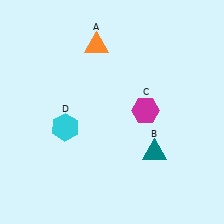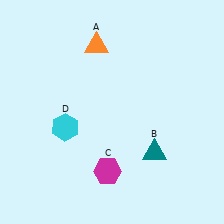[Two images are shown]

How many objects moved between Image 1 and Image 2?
1 object moved between the two images.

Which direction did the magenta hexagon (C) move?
The magenta hexagon (C) moved down.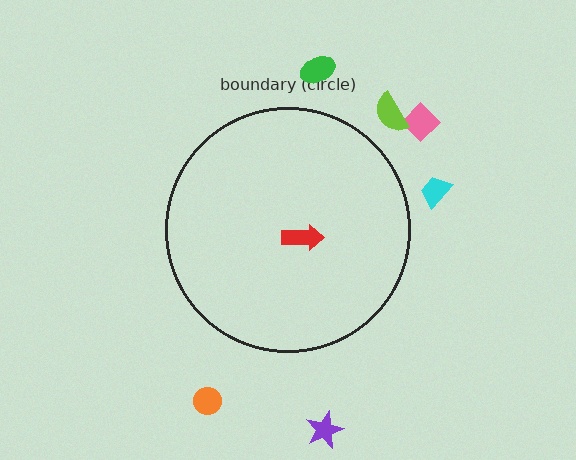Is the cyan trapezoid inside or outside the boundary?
Outside.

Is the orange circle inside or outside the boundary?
Outside.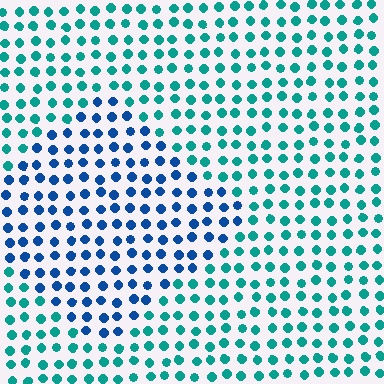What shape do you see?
I see a diamond.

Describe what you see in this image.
The image is filled with small teal elements in a uniform arrangement. A diamond-shaped region is visible where the elements are tinted to a slightly different hue, forming a subtle color boundary.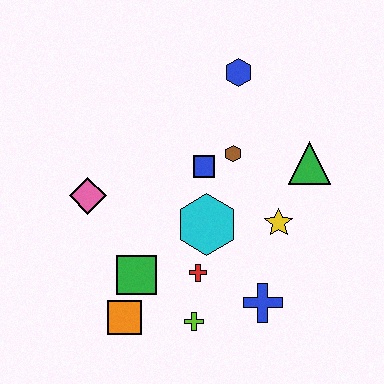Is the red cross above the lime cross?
Yes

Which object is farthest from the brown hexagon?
The orange square is farthest from the brown hexagon.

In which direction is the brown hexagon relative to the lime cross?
The brown hexagon is above the lime cross.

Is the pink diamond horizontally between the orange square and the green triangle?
No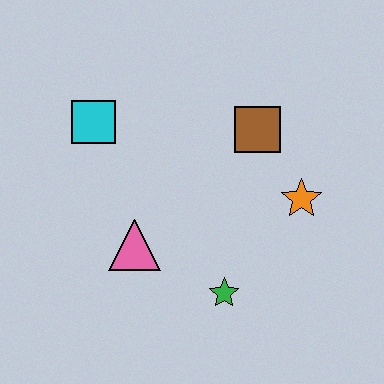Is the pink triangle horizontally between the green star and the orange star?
No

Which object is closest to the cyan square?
The pink triangle is closest to the cyan square.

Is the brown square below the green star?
No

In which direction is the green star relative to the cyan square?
The green star is below the cyan square.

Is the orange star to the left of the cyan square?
No